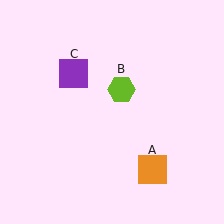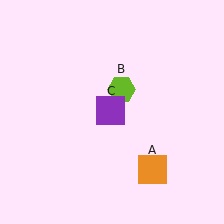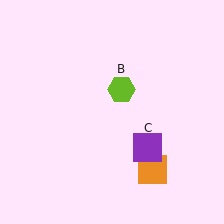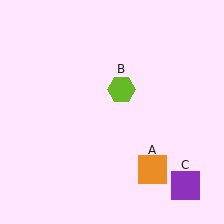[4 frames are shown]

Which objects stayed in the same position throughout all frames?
Orange square (object A) and lime hexagon (object B) remained stationary.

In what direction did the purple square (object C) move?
The purple square (object C) moved down and to the right.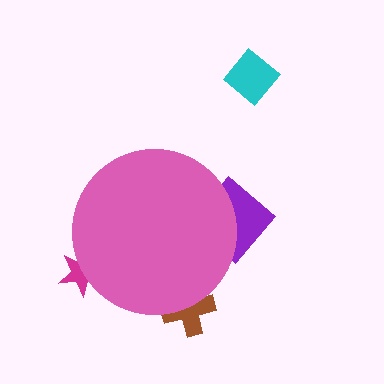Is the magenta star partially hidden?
Yes, the magenta star is partially hidden behind the pink circle.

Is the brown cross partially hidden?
Yes, the brown cross is partially hidden behind the pink circle.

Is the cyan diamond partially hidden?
No, the cyan diamond is fully visible.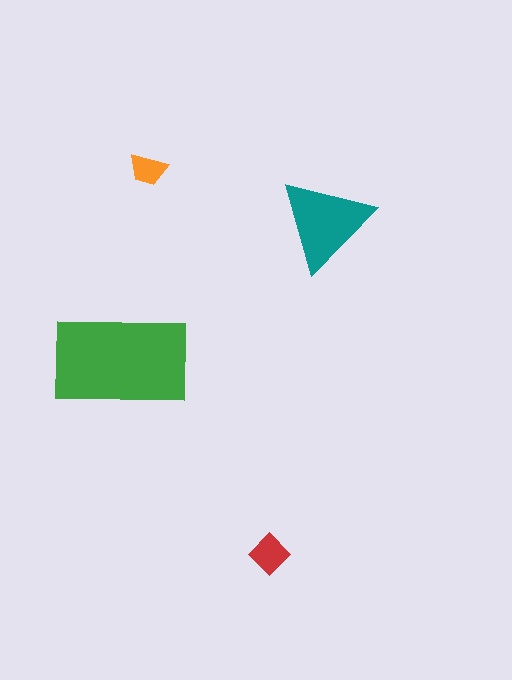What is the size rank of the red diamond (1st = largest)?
3rd.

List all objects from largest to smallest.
The green rectangle, the teal triangle, the red diamond, the orange trapezoid.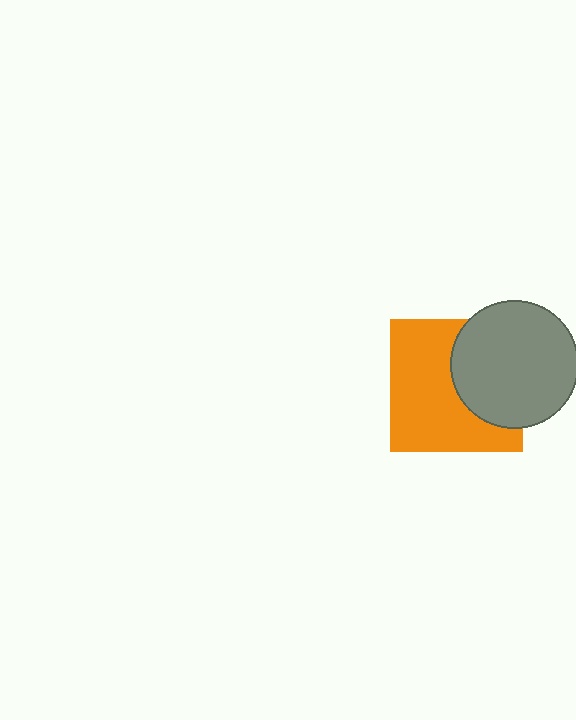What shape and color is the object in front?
The object in front is a gray circle.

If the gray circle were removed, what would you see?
You would see the complete orange square.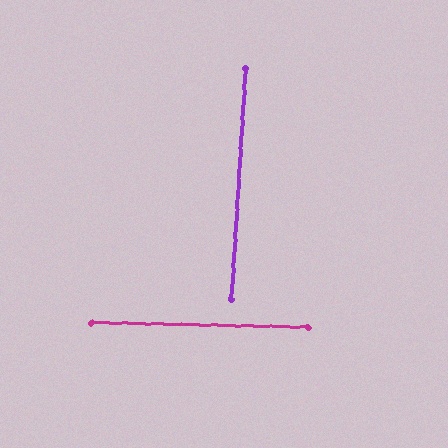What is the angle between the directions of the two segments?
Approximately 88 degrees.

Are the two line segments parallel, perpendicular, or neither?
Perpendicular — they meet at approximately 88°.